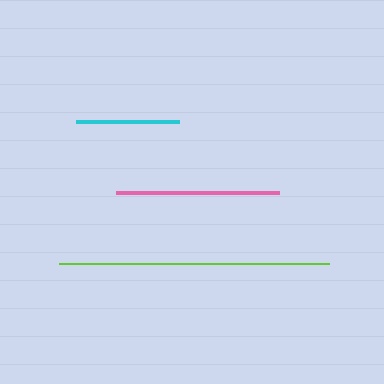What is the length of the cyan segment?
The cyan segment is approximately 103 pixels long.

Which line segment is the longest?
The lime line is the longest at approximately 270 pixels.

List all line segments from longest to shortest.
From longest to shortest: lime, pink, cyan.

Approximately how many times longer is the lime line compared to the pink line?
The lime line is approximately 1.7 times the length of the pink line.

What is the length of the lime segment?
The lime segment is approximately 270 pixels long.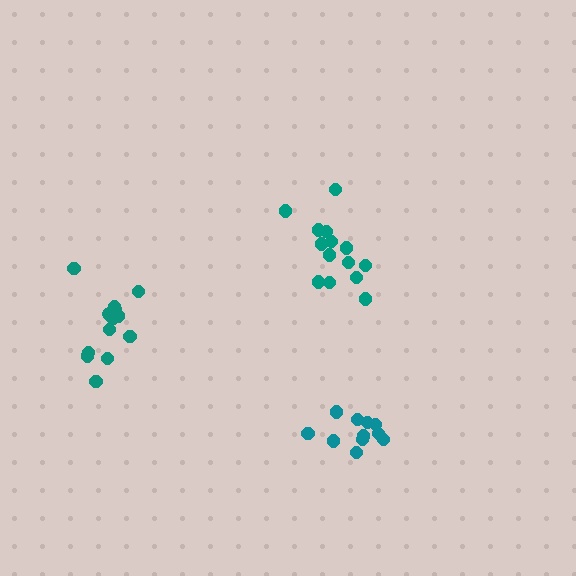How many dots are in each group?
Group 1: 13 dots, Group 2: 14 dots, Group 3: 11 dots (38 total).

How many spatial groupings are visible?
There are 3 spatial groupings.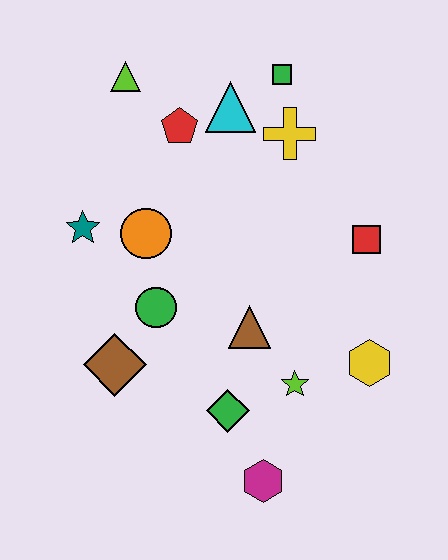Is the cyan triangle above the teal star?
Yes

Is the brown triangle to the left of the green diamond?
No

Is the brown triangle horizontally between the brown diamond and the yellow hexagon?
Yes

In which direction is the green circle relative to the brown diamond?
The green circle is above the brown diamond.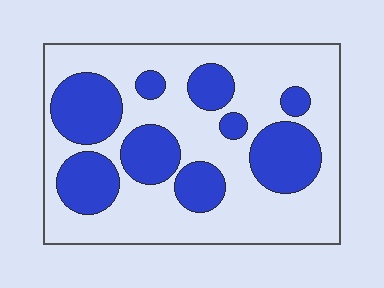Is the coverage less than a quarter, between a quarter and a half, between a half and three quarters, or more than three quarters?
Between a quarter and a half.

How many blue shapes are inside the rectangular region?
9.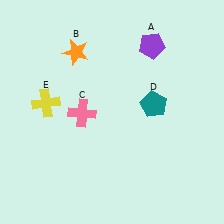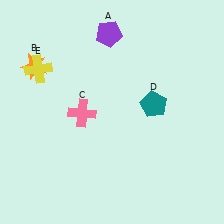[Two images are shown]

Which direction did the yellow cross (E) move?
The yellow cross (E) moved up.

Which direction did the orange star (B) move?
The orange star (B) moved left.